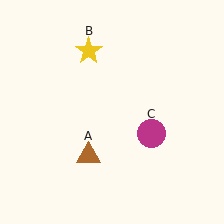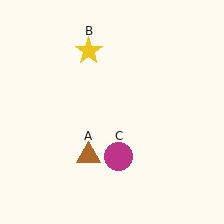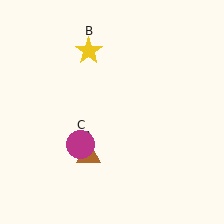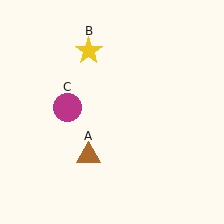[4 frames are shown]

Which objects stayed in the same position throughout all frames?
Brown triangle (object A) and yellow star (object B) remained stationary.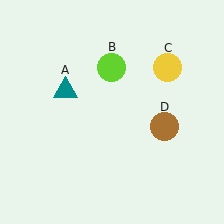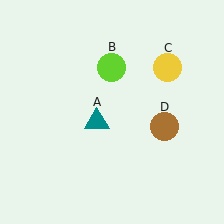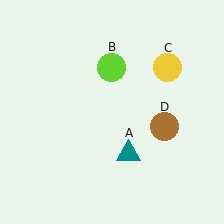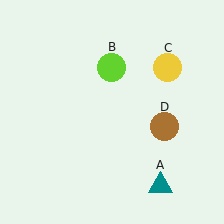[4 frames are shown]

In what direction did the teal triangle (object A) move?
The teal triangle (object A) moved down and to the right.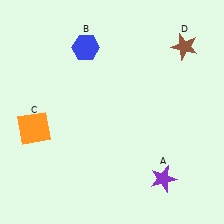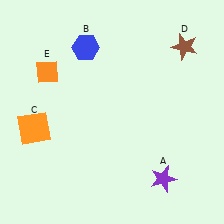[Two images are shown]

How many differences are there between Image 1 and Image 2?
There is 1 difference between the two images.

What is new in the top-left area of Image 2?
An orange diamond (E) was added in the top-left area of Image 2.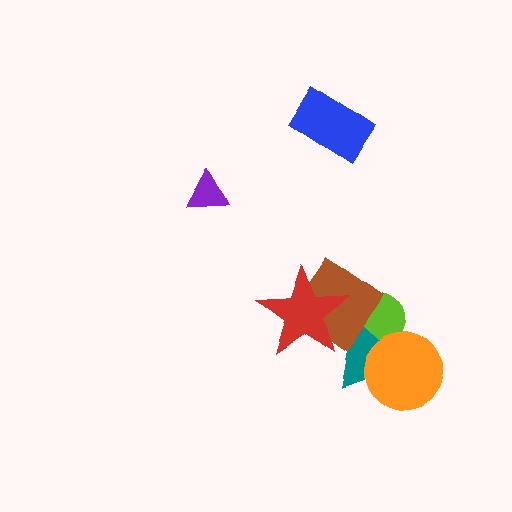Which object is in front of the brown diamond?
The red star is in front of the brown diamond.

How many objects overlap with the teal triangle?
4 objects overlap with the teal triangle.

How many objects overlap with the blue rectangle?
0 objects overlap with the blue rectangle.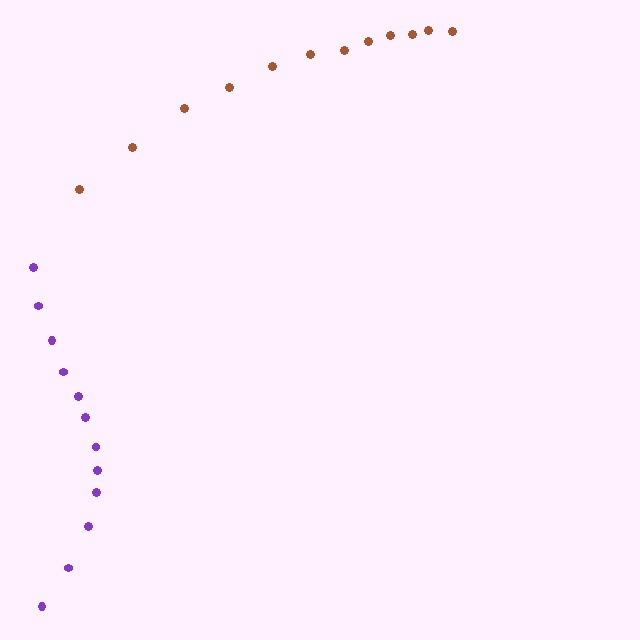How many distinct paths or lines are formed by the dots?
There are 2 distinct paths.